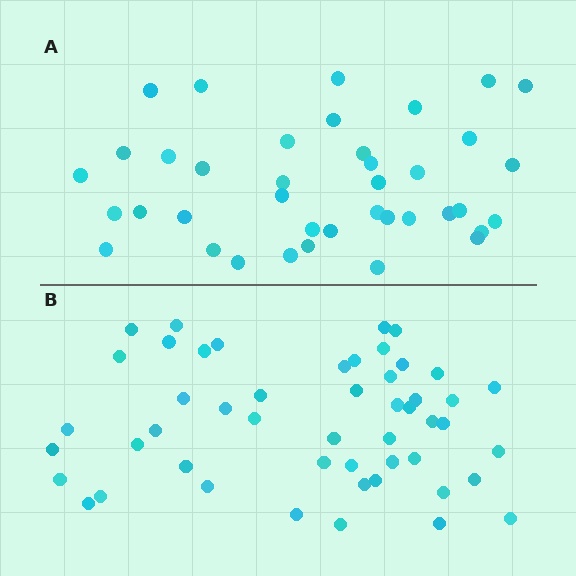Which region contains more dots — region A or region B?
Region B (the bottom region) has more dots.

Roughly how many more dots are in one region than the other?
Region B has roughly 12 or so more dots than region A.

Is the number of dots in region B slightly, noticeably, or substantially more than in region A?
Region B has noticeably more, but not dramatically so. The ratio is roughly 1.3 to 1.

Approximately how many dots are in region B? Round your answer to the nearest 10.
About 50 dots.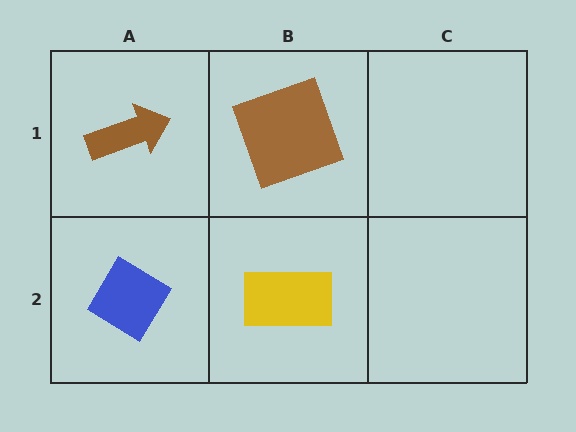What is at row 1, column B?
A brown square.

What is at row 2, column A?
A blue diamond.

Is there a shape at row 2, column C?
No, that cell is empty.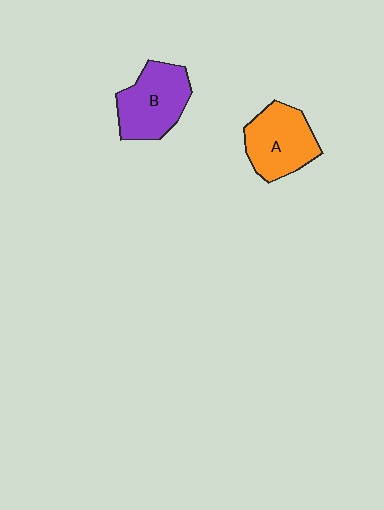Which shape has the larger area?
Shape B (purple).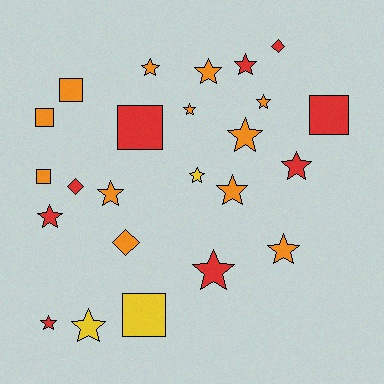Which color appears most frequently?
Orange, with 12 objects.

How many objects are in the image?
There are 24 objects.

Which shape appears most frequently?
Star, with 15 objects.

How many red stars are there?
There are 5 red stars.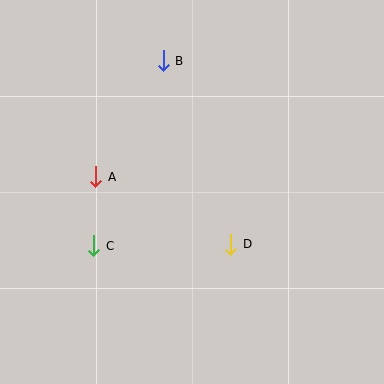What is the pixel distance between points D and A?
The distance between D and A is 151 pixels.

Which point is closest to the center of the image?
Point D at (231, 244) is closest to the center.